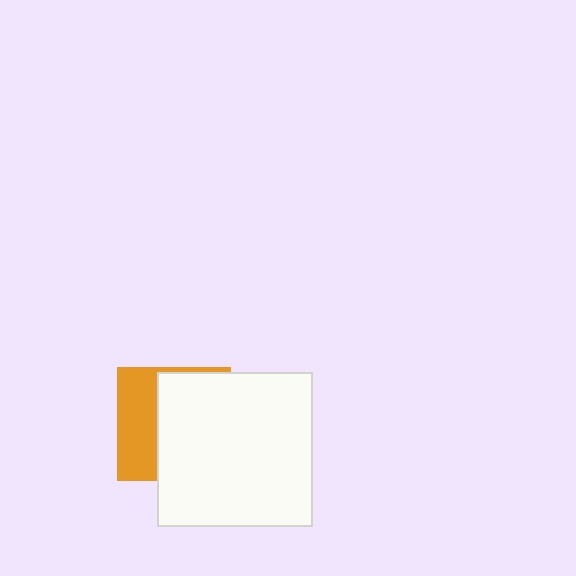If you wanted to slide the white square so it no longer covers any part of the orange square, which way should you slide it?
Slide it right — that is the most direct way to separate the two shapes.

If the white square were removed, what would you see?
You would see the complete orange square.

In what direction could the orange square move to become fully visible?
The orange square could move left. That would shift it out from behind the white square entirely.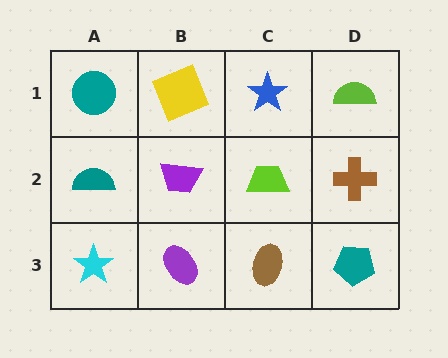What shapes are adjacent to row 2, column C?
A blue star (row 1, column C), a brown ellipse (row 3, column C), a purple trapezoid (row 2, column B), a brown cross (row 2, column D).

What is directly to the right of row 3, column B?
A brown ellipse.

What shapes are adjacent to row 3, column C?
A lime trapezoid (row 2, column C), a purple ellipse (row 3, column B), a teal pentagon (row 3, column D).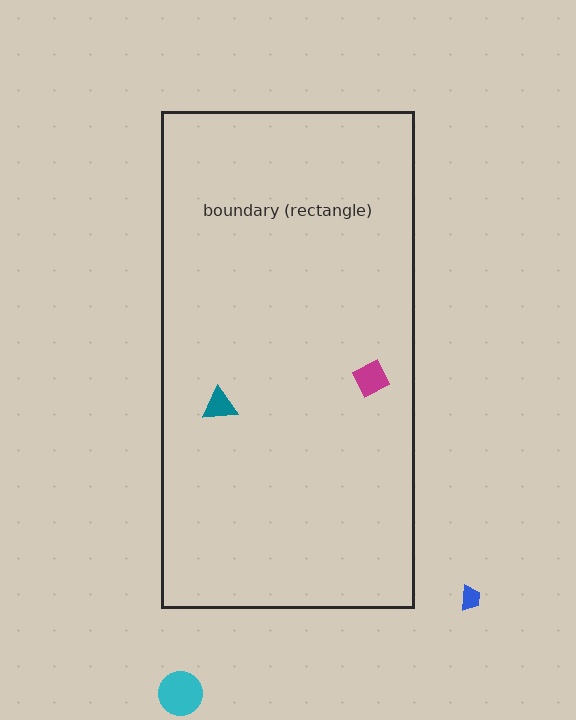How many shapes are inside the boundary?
2 inside, 2 outside.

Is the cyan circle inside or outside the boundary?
Outside.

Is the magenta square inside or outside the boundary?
Inside.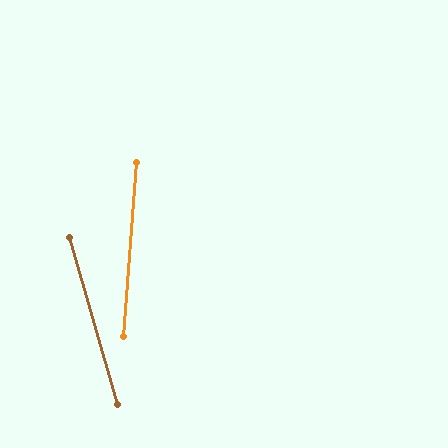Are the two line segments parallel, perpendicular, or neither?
Neither parallel nor perpendicular — they differ by about 20°.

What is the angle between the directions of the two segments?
Approximately 20 degrees.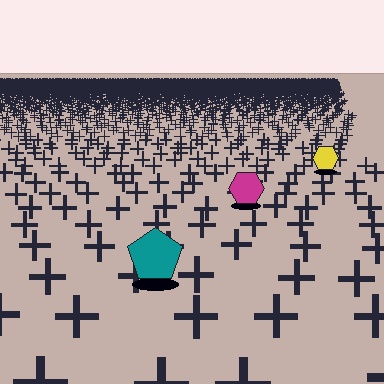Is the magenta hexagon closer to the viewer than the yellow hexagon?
Yes. The magenta hexagon is closer — you can tell from the texture gradient: the ground texture is coarser near it.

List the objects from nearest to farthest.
From nearest to farthest: the teal pentagon, the magenta hexagon, the yellow hexagon.